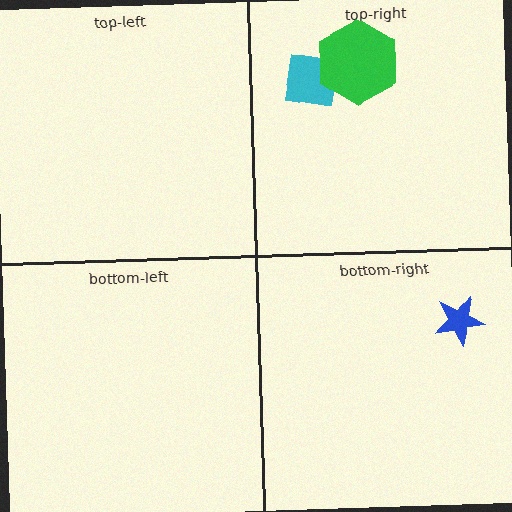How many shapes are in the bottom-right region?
1.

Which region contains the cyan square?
The top-right region.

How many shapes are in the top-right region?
2.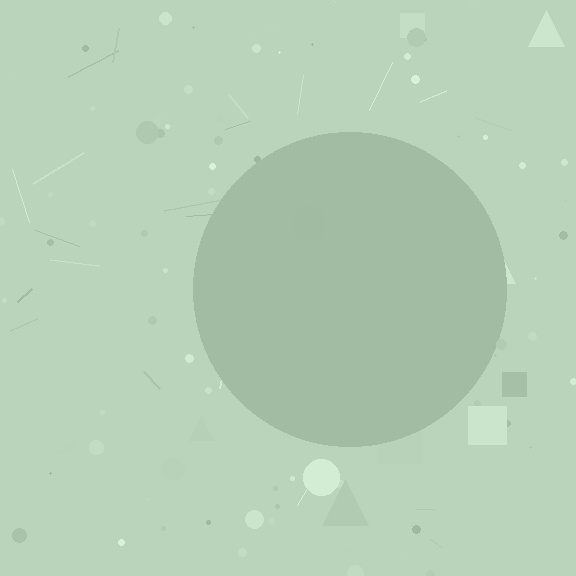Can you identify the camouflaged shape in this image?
The camouflaged shape is a circle.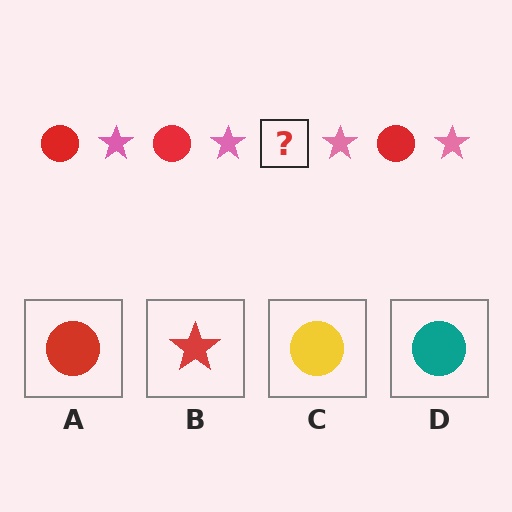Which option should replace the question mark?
Option A.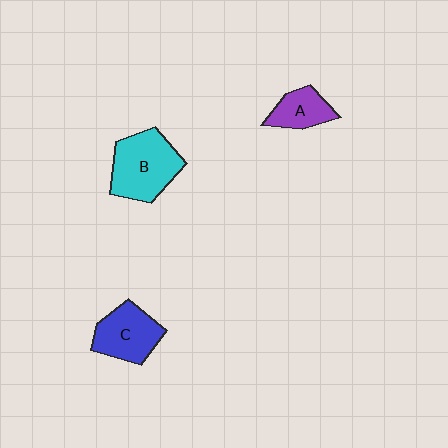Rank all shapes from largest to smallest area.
From largest to smallest: B (cyan), C (blue), A (purple).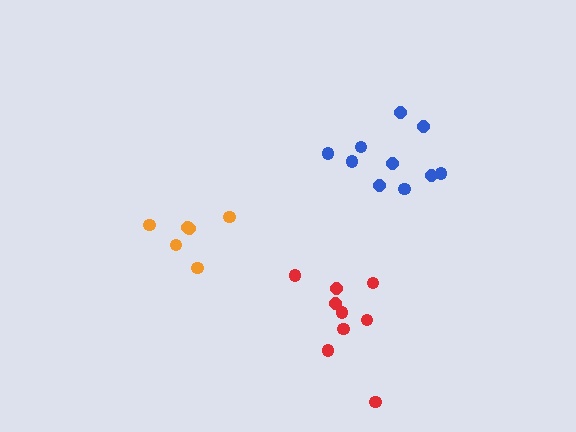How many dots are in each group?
Group 1: 10 dots, Group 2: 6 dots, Group 3: 9 dots (25 total).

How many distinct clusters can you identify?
There are 3 distinct clusters.